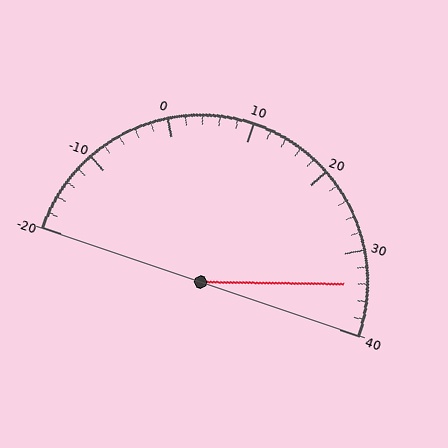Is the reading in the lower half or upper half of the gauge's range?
The reading is in the upper half of the range (-20 to 40).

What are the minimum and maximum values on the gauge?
The gauge ranges from -20 to 40.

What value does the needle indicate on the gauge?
The needle indicates approximately 34.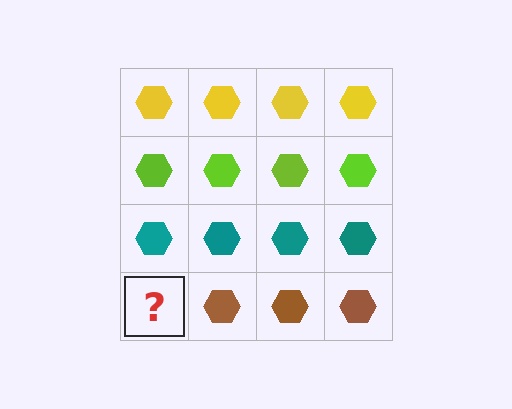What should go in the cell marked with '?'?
The missing cell should contain a brown hexagon.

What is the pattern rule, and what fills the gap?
The rule is that each row has a consistent color. The gap should be filled with a brown hexagon.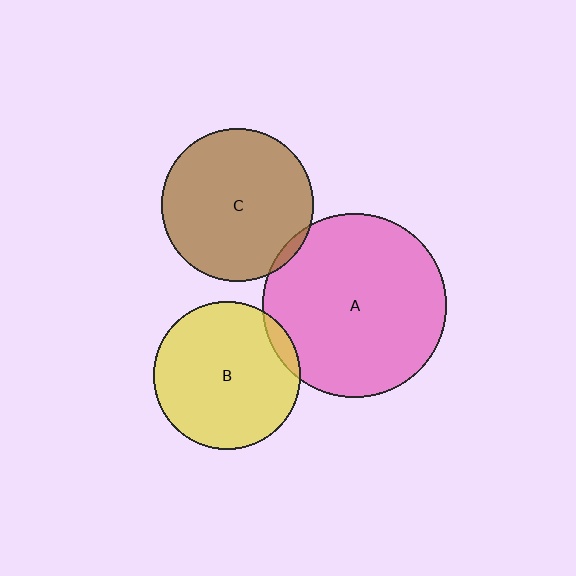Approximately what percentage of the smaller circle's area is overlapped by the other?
Approximately 5%.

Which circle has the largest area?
Circle A (pink).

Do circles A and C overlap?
Yes.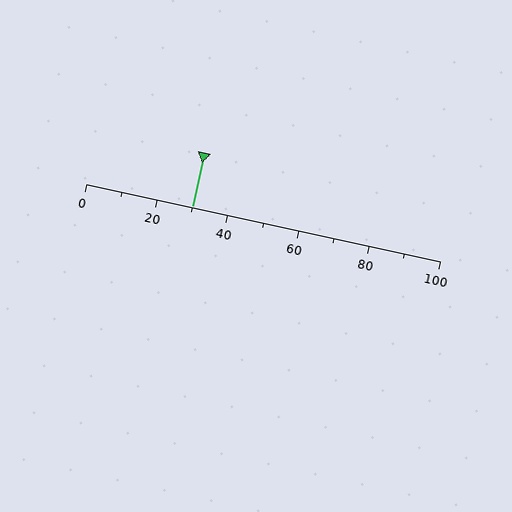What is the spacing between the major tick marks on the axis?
The major ticks are spaced 20 apart.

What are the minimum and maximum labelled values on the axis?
The axis runs from 0 to 100.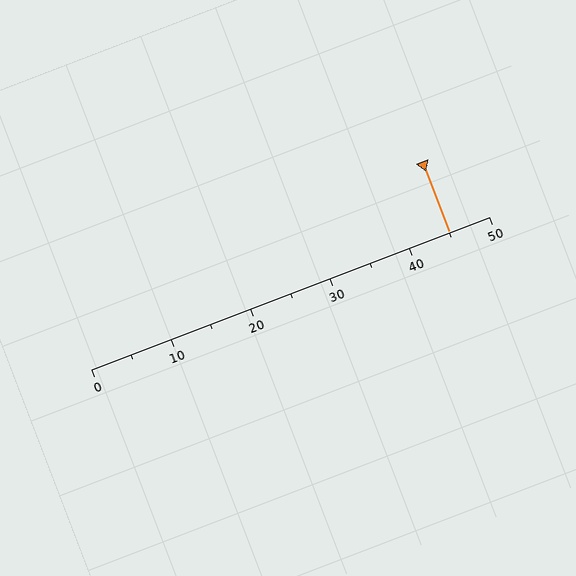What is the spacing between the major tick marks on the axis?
The major ticks are spaced 10 apart.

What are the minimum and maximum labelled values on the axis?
The axis runs from 0 to 50.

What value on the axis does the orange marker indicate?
The marker indicates approximately 45.